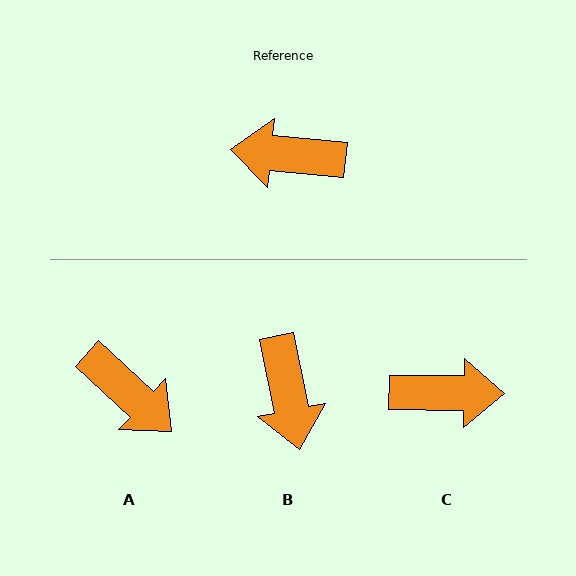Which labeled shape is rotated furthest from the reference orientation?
C, about 175 degrees away.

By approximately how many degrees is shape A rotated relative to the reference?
Approximately 143 degrees counter-clockwise.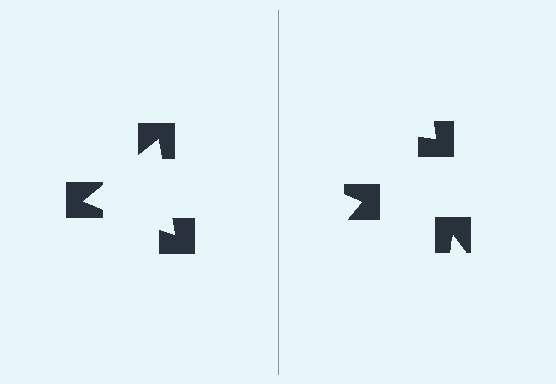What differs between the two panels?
The notched squares are positioned identically on both sides; only the wedge orientations differ. On the left they align to a triangle; on the right they are misaligned.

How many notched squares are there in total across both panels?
6 — 3 on each side.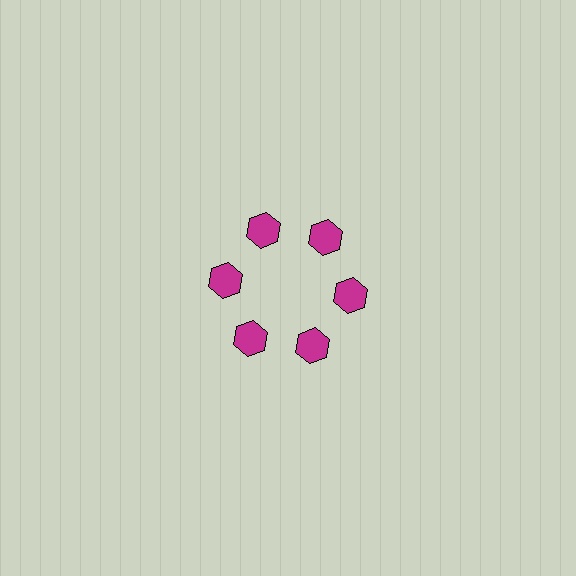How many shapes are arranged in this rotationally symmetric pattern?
There are 6 shapes, arranged in 6 groups of 1.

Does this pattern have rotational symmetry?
Yes, this pattern has 6-fold rotational symmetry. It looks the same after rotating 60 degrees around the center.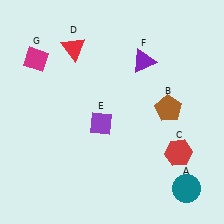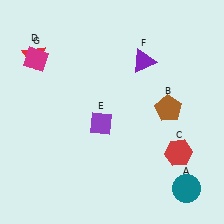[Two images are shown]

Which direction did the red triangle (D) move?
The red triangle (D) moved left.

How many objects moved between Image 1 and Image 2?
1 object moved between the two images.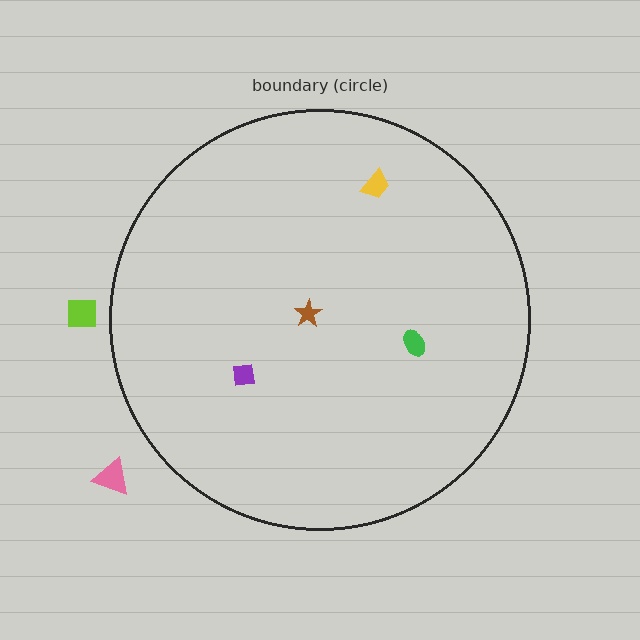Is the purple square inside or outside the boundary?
Inside.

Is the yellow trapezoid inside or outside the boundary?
Inside.